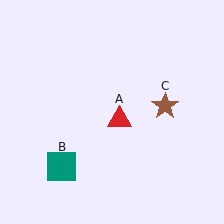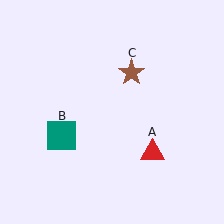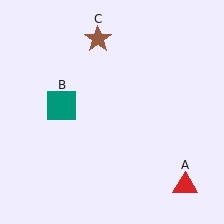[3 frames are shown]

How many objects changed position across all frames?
3 objects changed position: red triangle (object A), teal square (object B), brown star (object C).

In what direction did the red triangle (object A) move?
The red triangle (object A) moved down and to the right.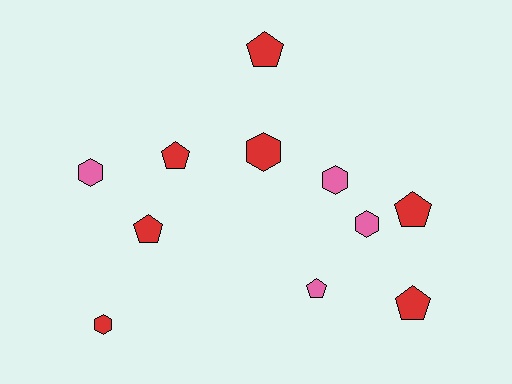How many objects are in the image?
There are 11 objects.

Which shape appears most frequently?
Pentagon, with 6 objects.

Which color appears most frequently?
Red, with 7 objects.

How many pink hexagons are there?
There are 3 pink hexagons.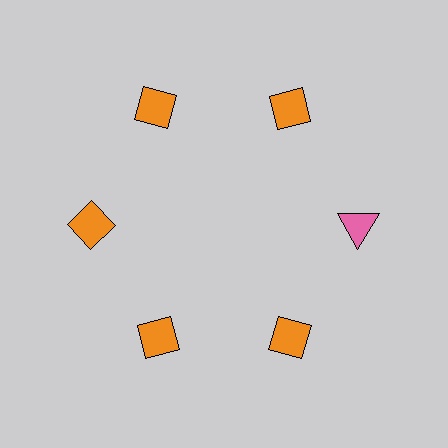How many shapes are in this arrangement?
There are 6 shapes arranged in a ring pattern.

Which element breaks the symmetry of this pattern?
The pink triangle at roughly the 3 o'clock position breaks the symmetry. All other shapes are orange diamonds.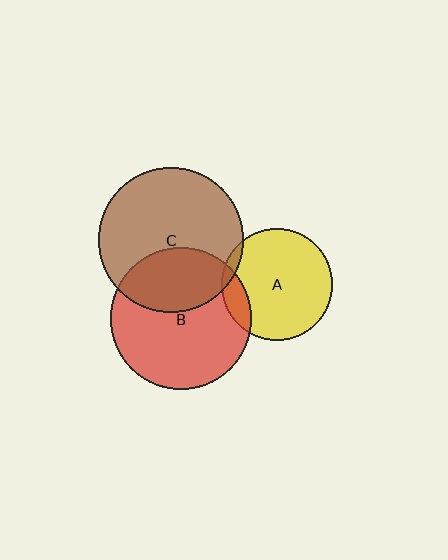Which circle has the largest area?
Circle C (brown).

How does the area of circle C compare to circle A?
Approximately 1.7 times.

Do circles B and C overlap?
Yes.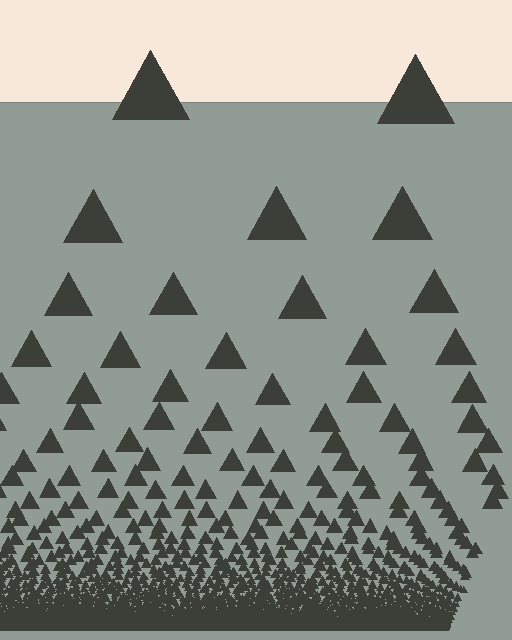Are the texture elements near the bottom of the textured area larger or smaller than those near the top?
Smaller. The gradient is inverted — elements near the bottom are smaller and denser.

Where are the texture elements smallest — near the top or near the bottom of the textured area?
Near the bottom.